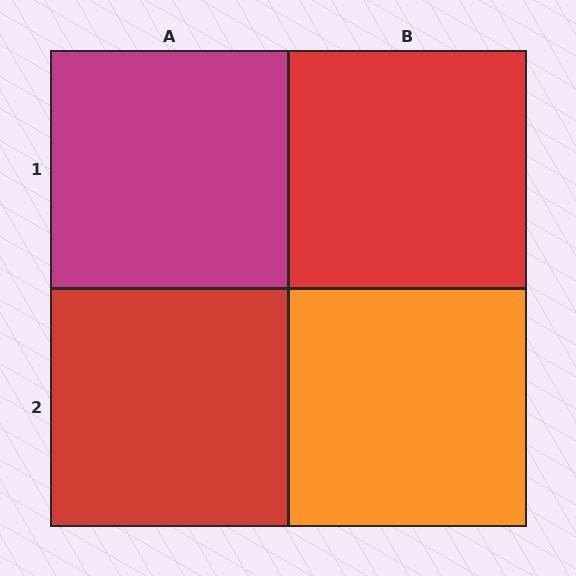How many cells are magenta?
1 cell is magenta.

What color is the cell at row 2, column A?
Red.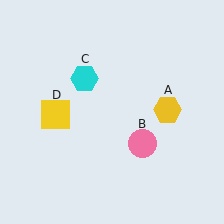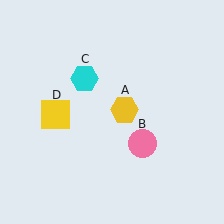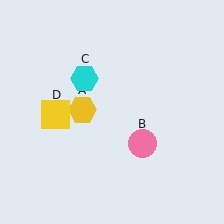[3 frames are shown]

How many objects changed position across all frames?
1 object changed position: yellow hexagon (object A).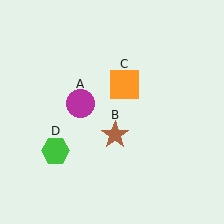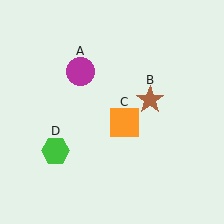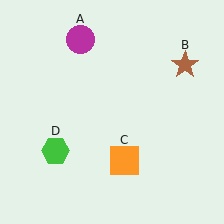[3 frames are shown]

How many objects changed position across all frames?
3 objects changed position: magenta circle (object A), brown star (object B), orange square (object C).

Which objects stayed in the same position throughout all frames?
Green hexagon (object D) remained stationary.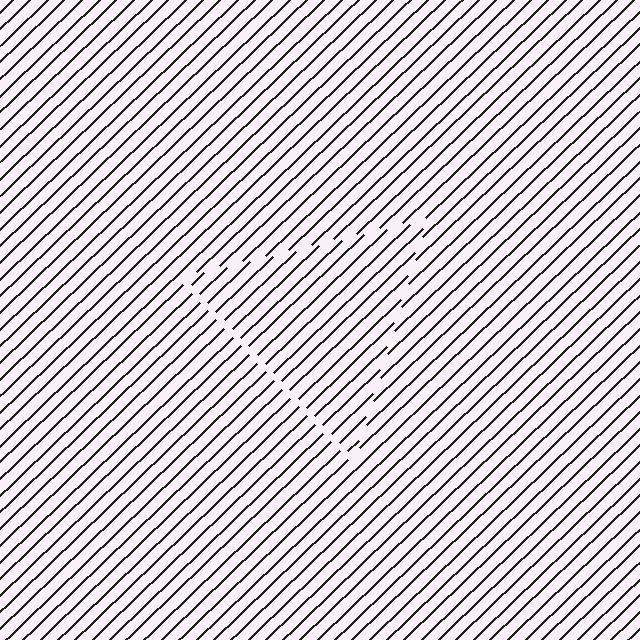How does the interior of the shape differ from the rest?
The interior of the shape contains the same grating, shifted by half a period — the contour is defined by the phase discontinuity where line-ends from the inner and outer gratings abut.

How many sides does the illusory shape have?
3 sides — the line-ends trace a triangle.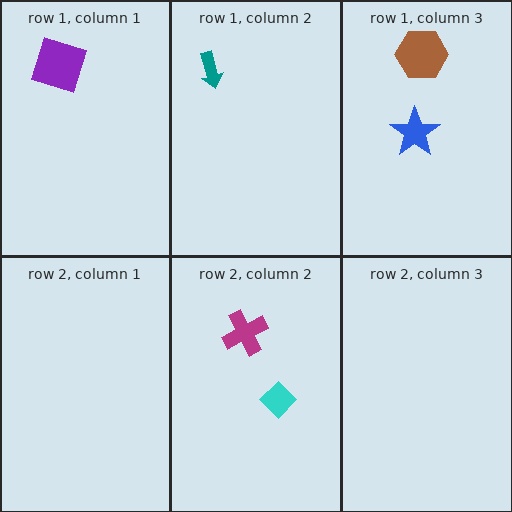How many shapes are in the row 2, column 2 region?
2.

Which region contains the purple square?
The row 1, column 1 region.